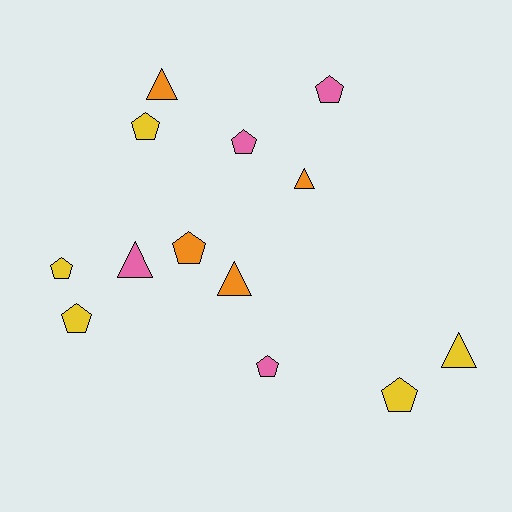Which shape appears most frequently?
Pentagon, with 8 objects.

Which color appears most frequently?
Yellow, with 5 objects.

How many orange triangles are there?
There are 3 orange triangles.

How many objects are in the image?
There are 13 objects.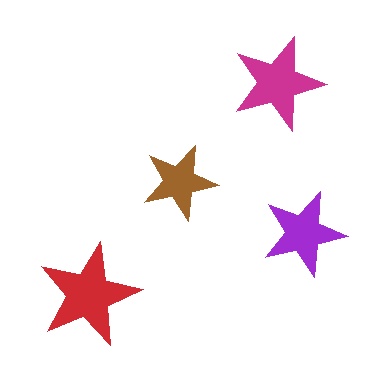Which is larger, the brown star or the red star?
The red one.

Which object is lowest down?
The red star is bottommost.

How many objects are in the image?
There are 4 objects in the image.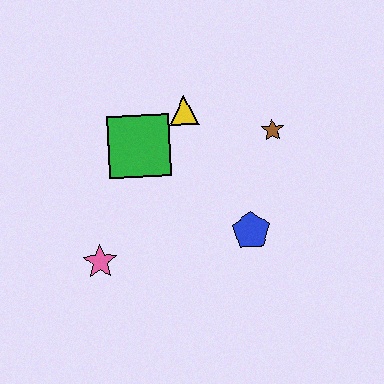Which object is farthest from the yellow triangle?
The pink star is farthest from the yellow triangle.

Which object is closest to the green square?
The yellow triangle is closest to the green square.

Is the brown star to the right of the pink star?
Yes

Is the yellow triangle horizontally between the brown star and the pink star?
Yes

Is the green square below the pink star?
No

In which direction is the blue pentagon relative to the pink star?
The blue pentagon is to the right of the pink star.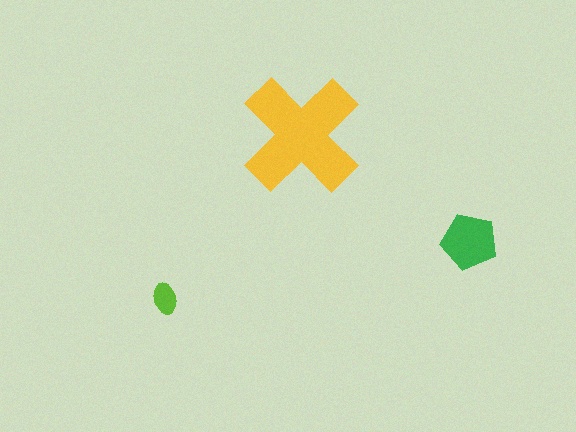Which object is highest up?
The yellow cross is topmost.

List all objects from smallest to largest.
The lime ellipse, the green pentagon, the yellow cross.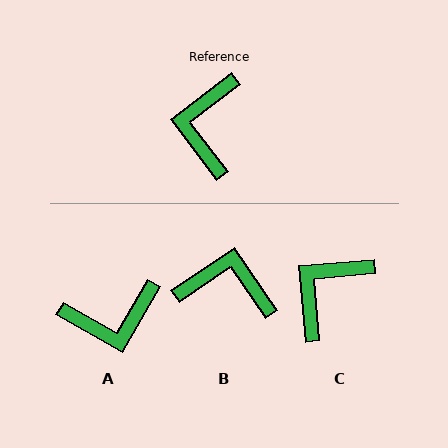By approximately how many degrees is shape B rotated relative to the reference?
Approximately 93 degrees clockwise.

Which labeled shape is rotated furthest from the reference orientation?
A, about 113 degrees away.